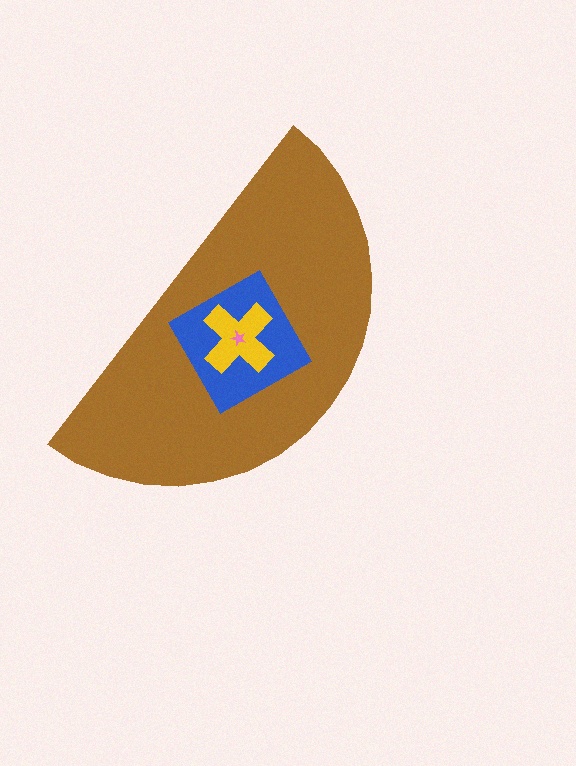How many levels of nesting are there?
4.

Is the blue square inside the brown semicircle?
Yes.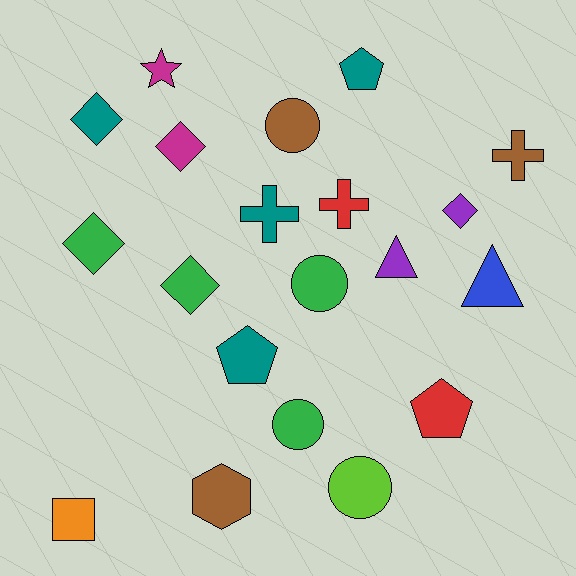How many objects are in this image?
There are 20 objects.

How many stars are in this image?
There is 1 star.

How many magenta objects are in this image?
There are 2 magenta objects.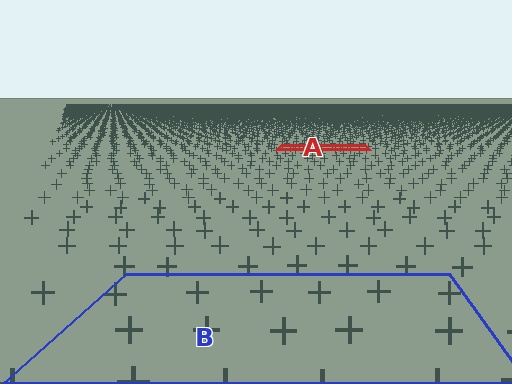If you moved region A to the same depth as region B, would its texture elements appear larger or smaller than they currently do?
They would appear larger. At a closer depth, the same texture elements are projected at a bigger on-screen size.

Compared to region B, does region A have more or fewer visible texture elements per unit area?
Region A has more texture elements per unit area — they are packed more densely because it is farther away.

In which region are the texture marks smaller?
The texture marks are smaller in region A, because it is farther away.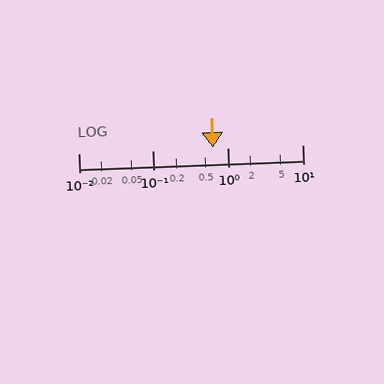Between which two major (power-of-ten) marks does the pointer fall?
The pointer is between 0.1 and 1.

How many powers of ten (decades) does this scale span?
The scale spans 3 decades, from 0.01 to 10.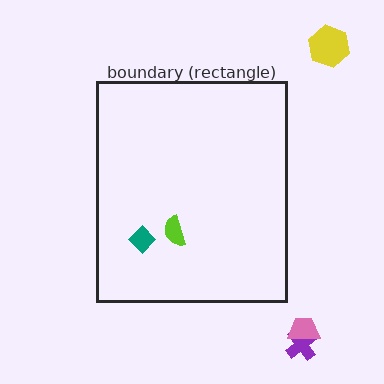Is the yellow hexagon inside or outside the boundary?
Outside.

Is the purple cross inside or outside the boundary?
Outside.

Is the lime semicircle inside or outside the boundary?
Inside.